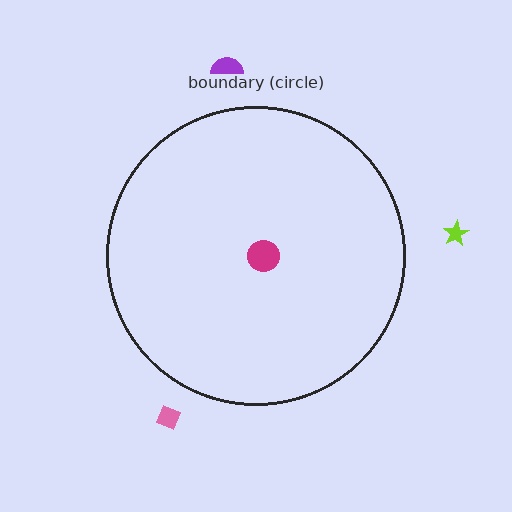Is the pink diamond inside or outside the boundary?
Outside.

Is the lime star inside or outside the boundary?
Outside.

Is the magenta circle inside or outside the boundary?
Inside.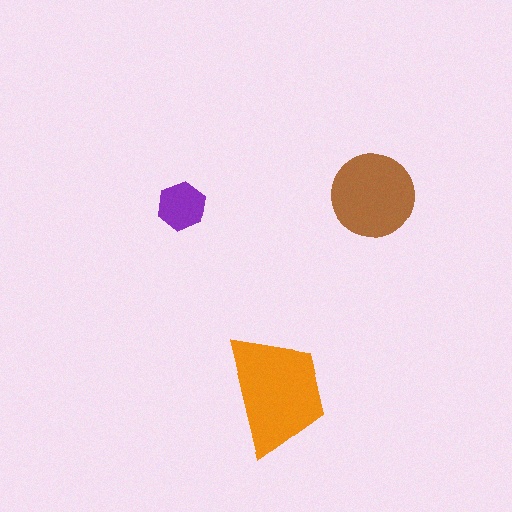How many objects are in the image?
There are 3 objects in the image.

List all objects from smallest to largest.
The purple hexagon, the brown circle, the orange trapezoid.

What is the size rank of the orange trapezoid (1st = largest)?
1st.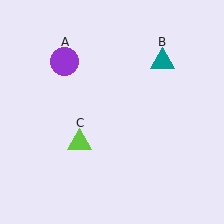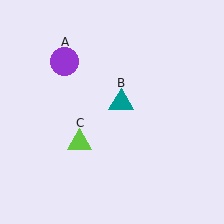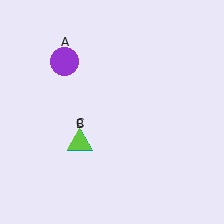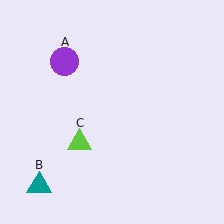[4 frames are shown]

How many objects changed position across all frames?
1 object changed position: teal triangle (object B).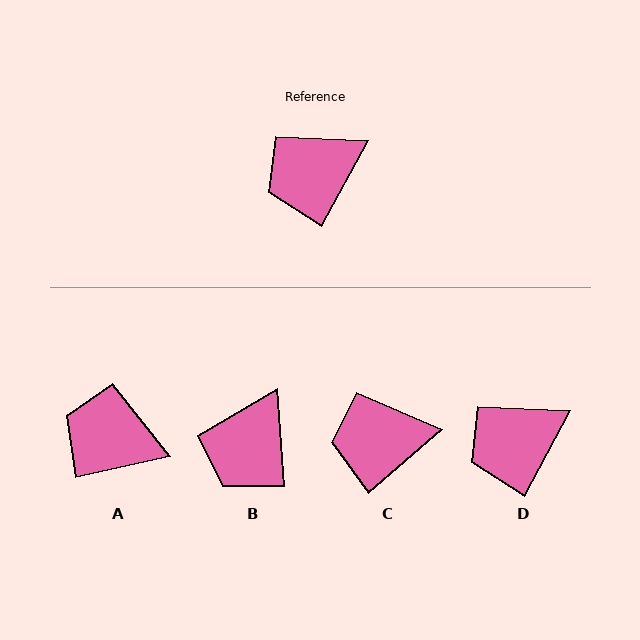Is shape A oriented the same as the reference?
No, it is off by about 49 degrees.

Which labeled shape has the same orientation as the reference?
D.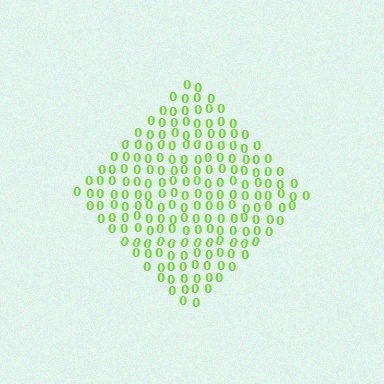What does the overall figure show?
The overall figure shows a diamond.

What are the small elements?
The small elements are digit 0's.